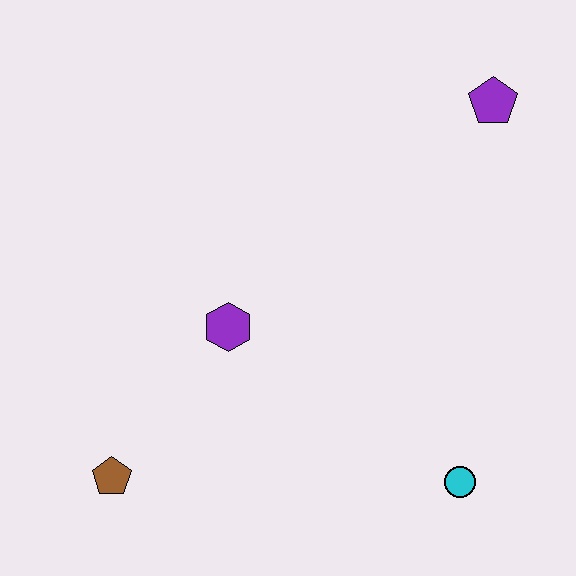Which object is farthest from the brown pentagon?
The purple pentagon is farthest from the brown pentagon.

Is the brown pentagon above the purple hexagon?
No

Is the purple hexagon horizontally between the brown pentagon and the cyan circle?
Yes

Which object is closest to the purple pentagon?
The purple hexagon is closest to the purple pentagon.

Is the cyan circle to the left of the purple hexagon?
No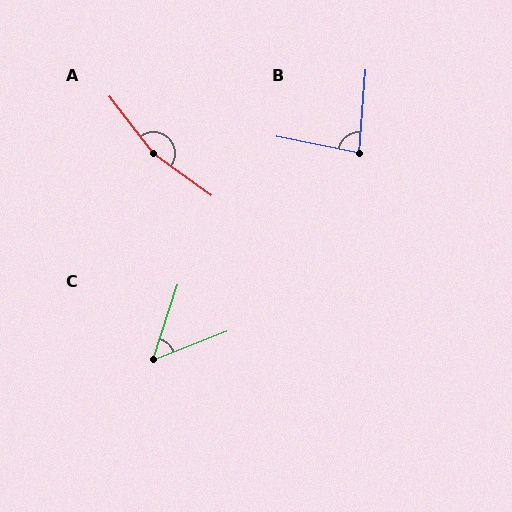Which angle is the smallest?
C, at approximately 51 degrees.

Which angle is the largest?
A, at approximately 163 degrees.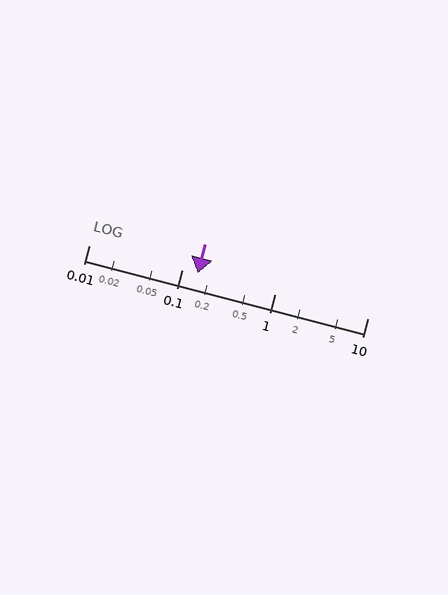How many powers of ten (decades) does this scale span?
The scale spans 3 decades, from 0.01 to 10.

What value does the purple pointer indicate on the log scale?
The pointer indicates approximately 0.15.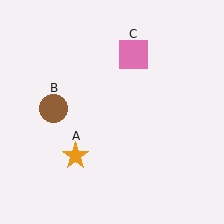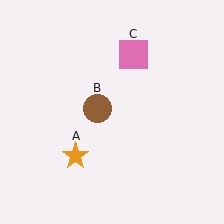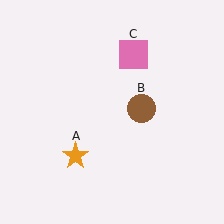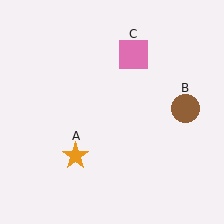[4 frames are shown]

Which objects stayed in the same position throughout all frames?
Orange star (object A) and pink square (object C) remained stationary.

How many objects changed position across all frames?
1 object changed position: brown circle (object B).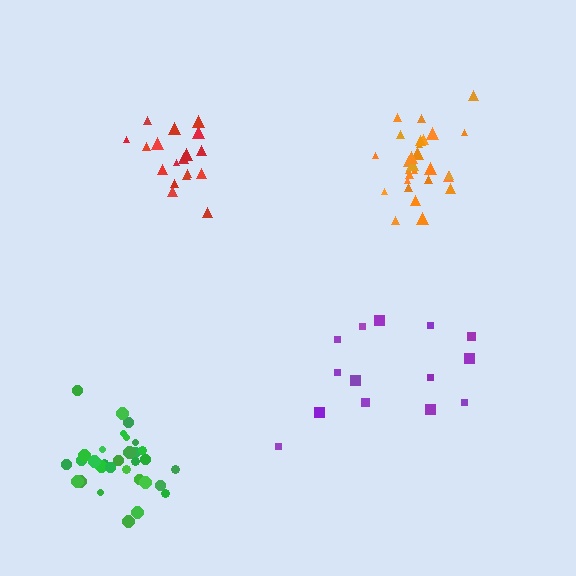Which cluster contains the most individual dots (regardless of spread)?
Green (31).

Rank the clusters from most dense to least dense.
green, red, orange, purple.